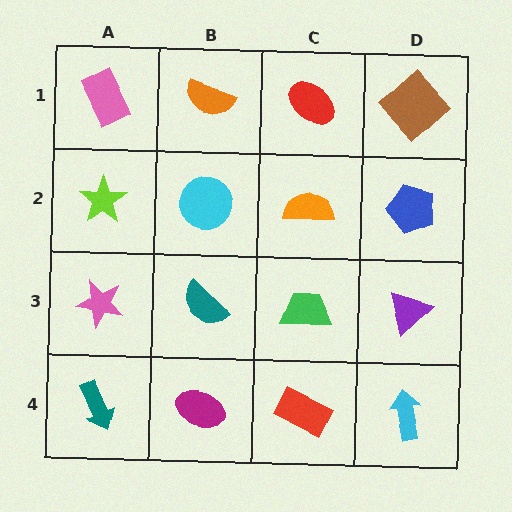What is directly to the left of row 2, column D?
An orange semicircle.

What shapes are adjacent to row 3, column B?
A cyan circle (row 2, column B), a magenta ellipse (row 4, column B), a pink star (row 3, column A), a green trapezoid (row 3, column C).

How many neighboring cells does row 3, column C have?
4.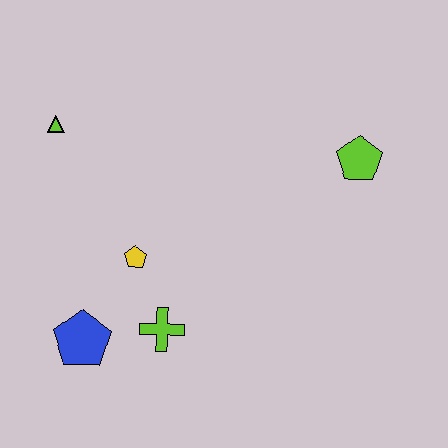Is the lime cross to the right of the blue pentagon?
Yes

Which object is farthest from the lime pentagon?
The blue pentagon is farthest from the lime pentagon.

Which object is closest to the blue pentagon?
The lime cross is closest to the blue pentagon.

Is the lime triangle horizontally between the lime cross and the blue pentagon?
No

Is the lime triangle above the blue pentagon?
Yes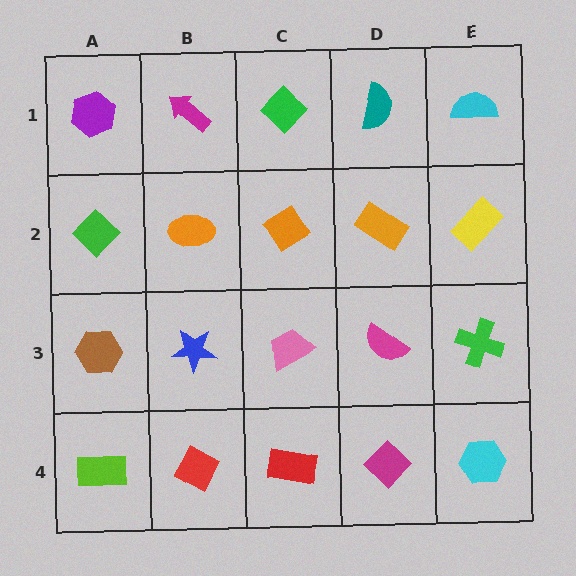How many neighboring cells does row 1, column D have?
3.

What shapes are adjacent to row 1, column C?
An orange diamond (row 2, column C), a magenta arrow (row 1, column B), a teal semicircle (row 1, column D).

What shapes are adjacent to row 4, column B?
A blue star (row 3, column B), a lime rectangle (row 4, column A), a red rectangle (row 4, column C).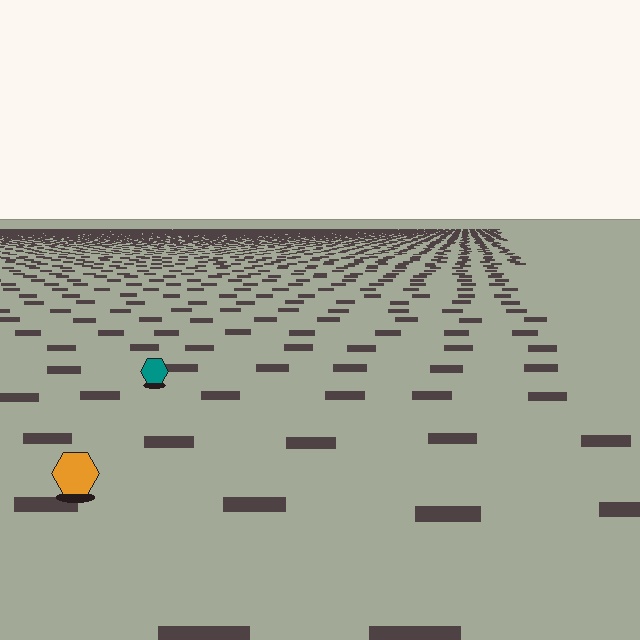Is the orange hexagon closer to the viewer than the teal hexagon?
Yes. The orange hexagon is closer — you can tell from the texture gradient: the ground texture is coarser near it.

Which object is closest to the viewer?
The orange hexagon is closest. The texture marks near it are larger and more spread out.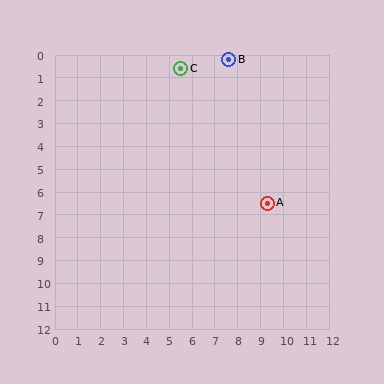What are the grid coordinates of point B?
Point B is at approximately (7.6, 0.2).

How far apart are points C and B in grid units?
Points C and B are about 2.1 grid units apart.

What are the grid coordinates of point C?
Point C is at approximately (5.5, 0.6).